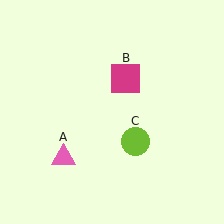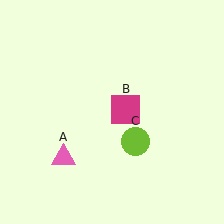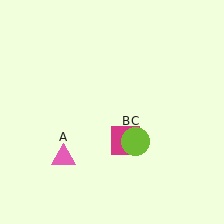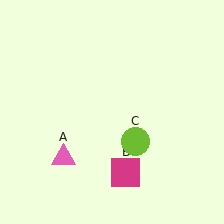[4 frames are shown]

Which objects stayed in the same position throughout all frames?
Pink triangle (object A) and lime circle (object C) remained stationary.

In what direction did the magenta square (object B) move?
The magenta square (object B) moved down.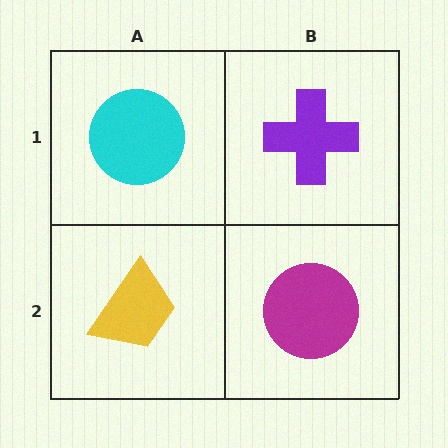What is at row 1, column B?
A purple cross.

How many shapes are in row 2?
2 shapes.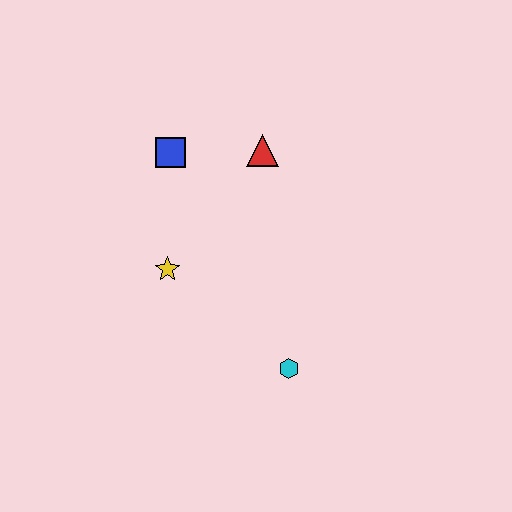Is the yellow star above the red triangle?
No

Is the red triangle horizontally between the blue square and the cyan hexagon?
Yes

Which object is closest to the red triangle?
The blue square is closest to the red triangle.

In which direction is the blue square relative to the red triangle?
The blue square is to the left of the red triangle.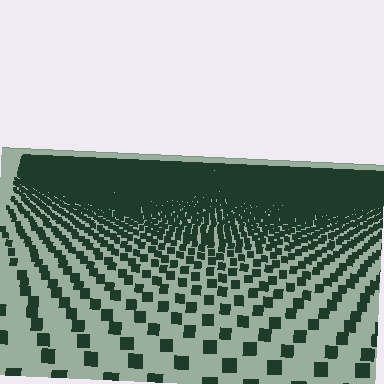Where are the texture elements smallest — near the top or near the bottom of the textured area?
Near the top.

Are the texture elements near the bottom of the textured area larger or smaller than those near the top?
Larger. Near the bottom, elements are closer to the viewer and appear at a bigger on-screen size.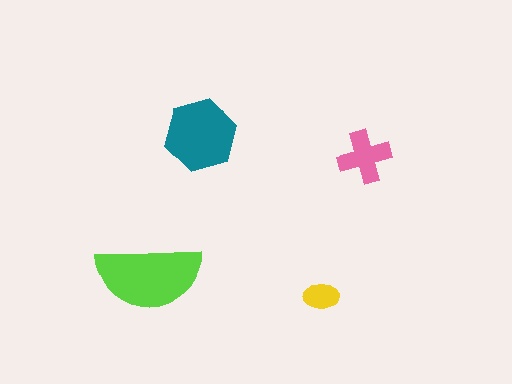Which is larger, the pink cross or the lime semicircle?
The lime semicircle.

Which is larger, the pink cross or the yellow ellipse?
The pink cross.